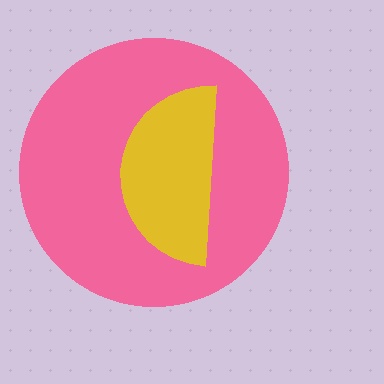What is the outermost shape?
The pink circle.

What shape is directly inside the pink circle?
The yellow semicircle.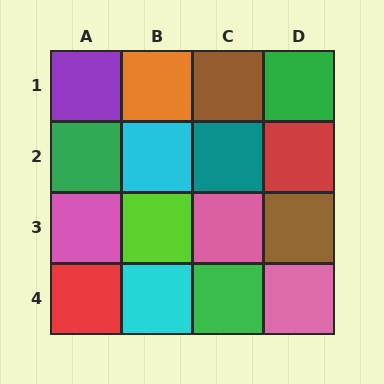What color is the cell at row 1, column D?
Green.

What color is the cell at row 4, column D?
Pink.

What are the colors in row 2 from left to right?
Green, cyan, teal, red.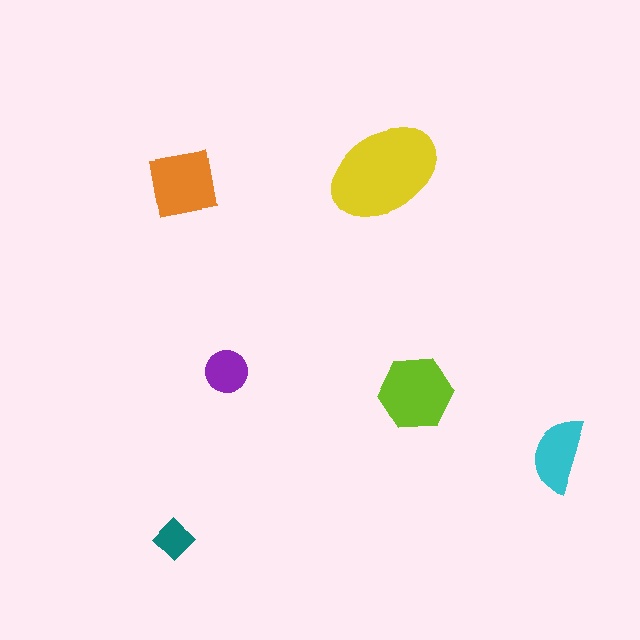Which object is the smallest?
The teal diamond.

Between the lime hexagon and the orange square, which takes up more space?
The lime hexagon.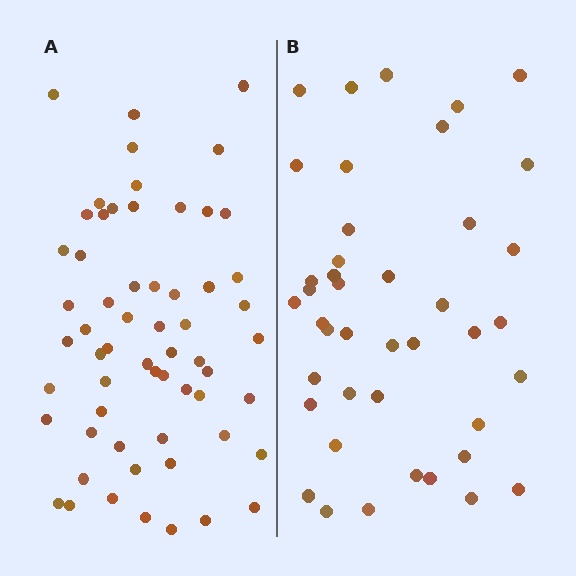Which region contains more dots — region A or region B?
Region A (the left region) has more dots.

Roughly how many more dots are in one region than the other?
Region A has approximately 20 more dots than region B.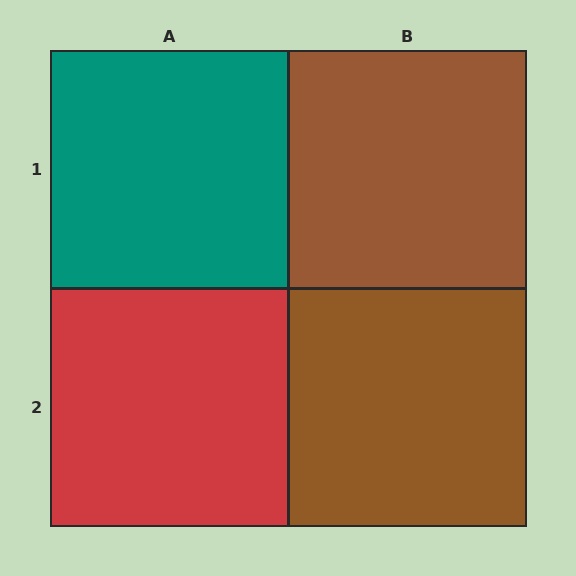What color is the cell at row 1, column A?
Teal.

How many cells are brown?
2 cells are brown.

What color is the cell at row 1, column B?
Brown.